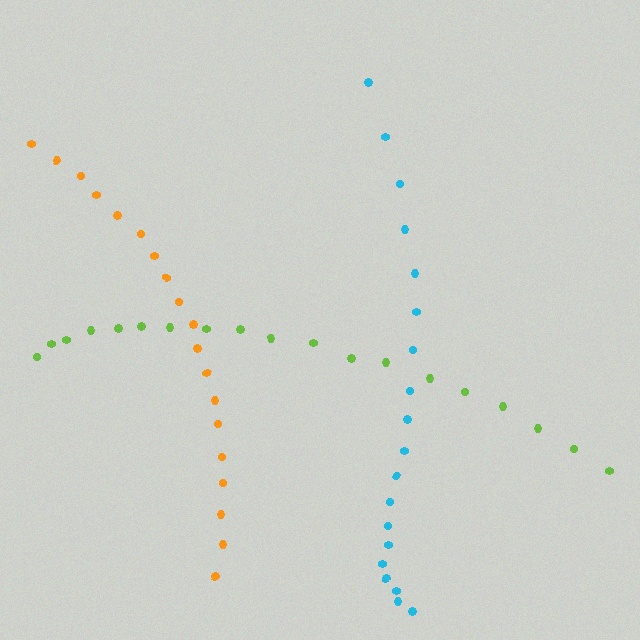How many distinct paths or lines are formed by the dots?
There are 3 distinct paths.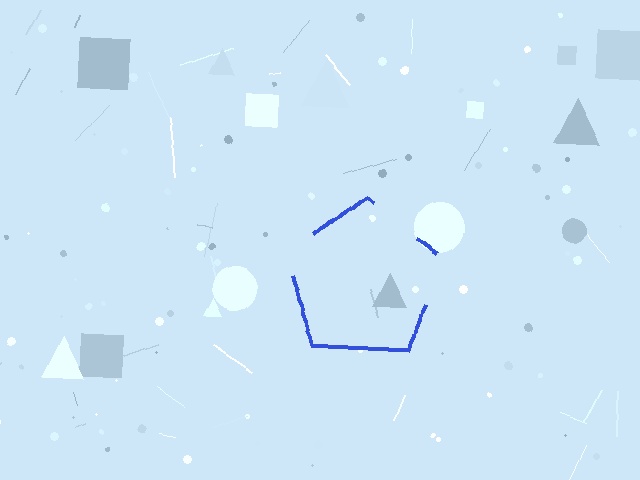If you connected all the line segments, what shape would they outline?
They would outline a pentagon.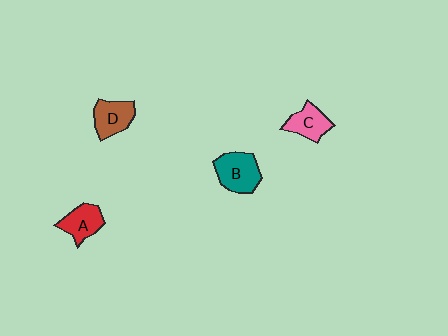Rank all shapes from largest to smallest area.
From largest to smallest: B (teal), D (brown), A (red), C (pink).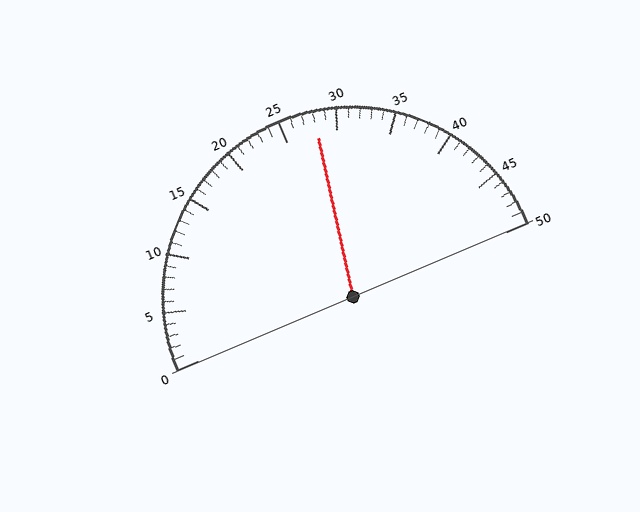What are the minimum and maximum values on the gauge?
The gauge ranges from 0 to 50.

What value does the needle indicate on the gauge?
The needle indicates approximately 28.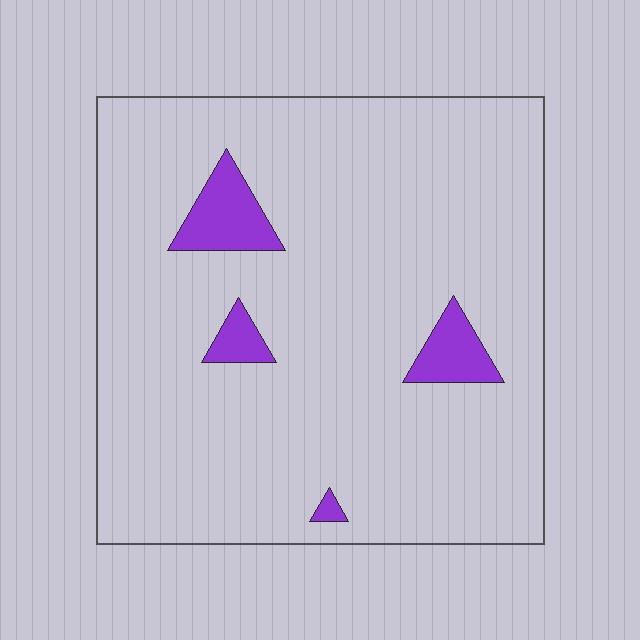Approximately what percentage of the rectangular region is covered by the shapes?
Approximately 5%.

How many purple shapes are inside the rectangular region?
4.